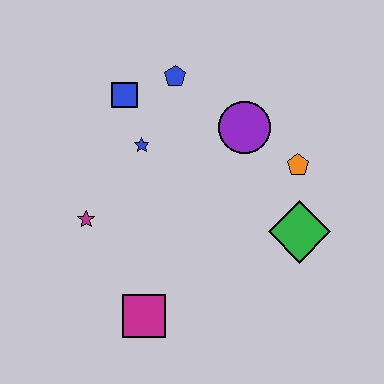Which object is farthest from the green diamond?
The blue square is farthest from the green diamond.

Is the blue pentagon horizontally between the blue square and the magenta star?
No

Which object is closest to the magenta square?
The magenta star is closest to the magenta square.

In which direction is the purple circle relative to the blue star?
The purple circle is to the right of the blue star.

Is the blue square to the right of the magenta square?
No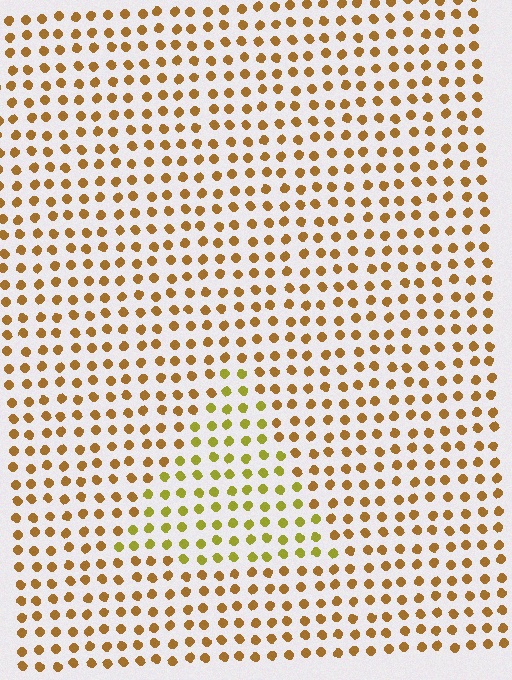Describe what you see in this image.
The image is filled with small brown elements in a uniform arrangement. A triangle-shaped region is visible where the elements are tinted to a slightly different hue, forming a subtle color boundary.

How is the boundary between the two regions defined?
The boundary is defined purely by a slight shift in hue (about 31 degrees). Spacing, size, and orientation are identical on both sides.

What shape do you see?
I see a triangle.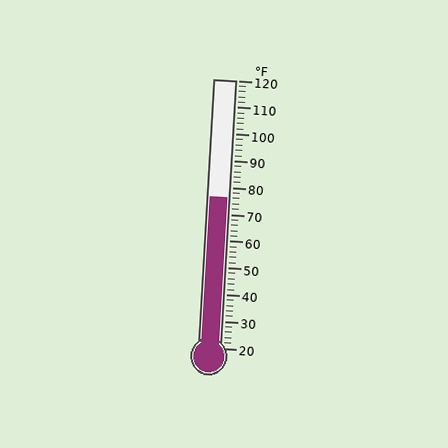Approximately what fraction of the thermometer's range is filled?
The thermometer is filled to approximately 55% of its range.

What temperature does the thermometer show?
The thermometer shows approximately 76°F.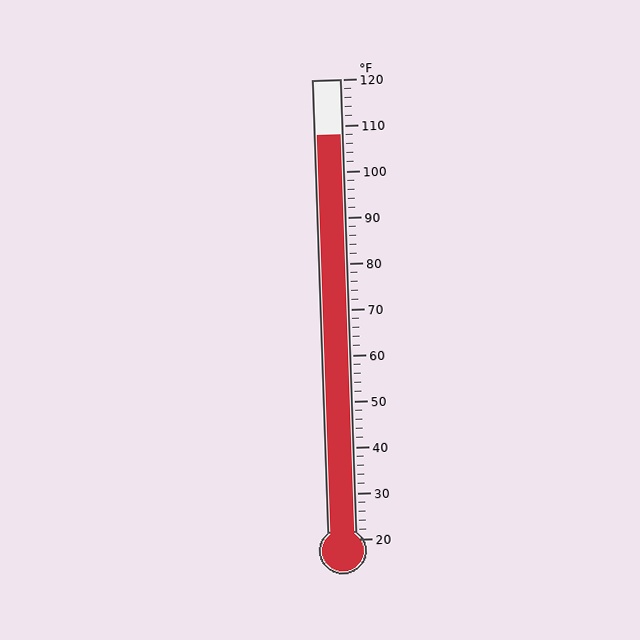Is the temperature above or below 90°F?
The temperature is above 90°F.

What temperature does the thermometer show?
The thermometer shows approximately 108°F.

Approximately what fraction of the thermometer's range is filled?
The thermometer is filled to approximately 90% of its range.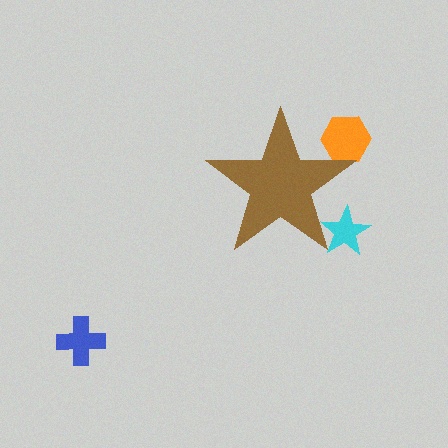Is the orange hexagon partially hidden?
Yes, the orange hexagon is partially hidden behind the brown star.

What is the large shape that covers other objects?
A brown star.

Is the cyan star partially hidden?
Yes, the cyan star is partially hidden behind the brown star.